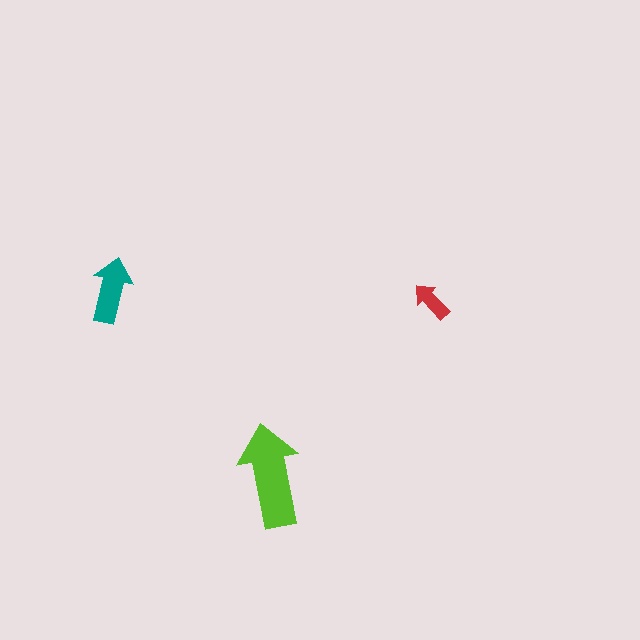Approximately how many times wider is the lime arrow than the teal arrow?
About 1.5 times wider.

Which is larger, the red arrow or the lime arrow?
The lime one.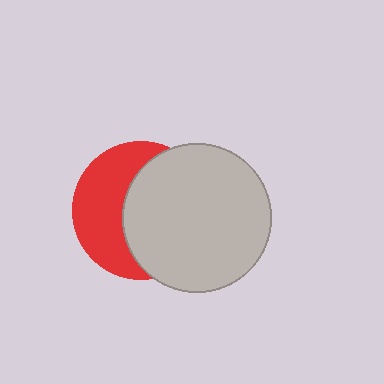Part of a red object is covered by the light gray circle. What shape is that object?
It is a circle.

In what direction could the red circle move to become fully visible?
The red circle could move left. That would shift it out from behind the light gray circle entirely.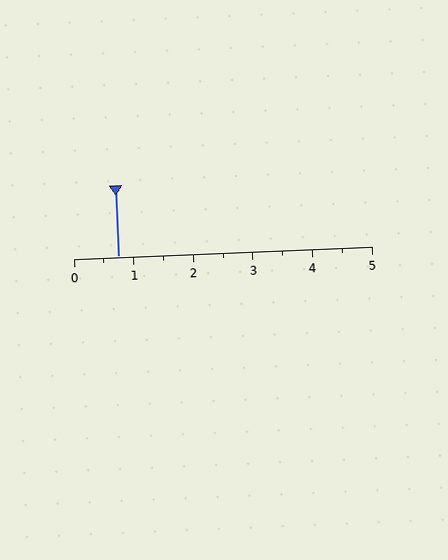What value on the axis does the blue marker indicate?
The marker indicates approximately 0.8.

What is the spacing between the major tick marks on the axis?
The major ticks are spaced 1 apart.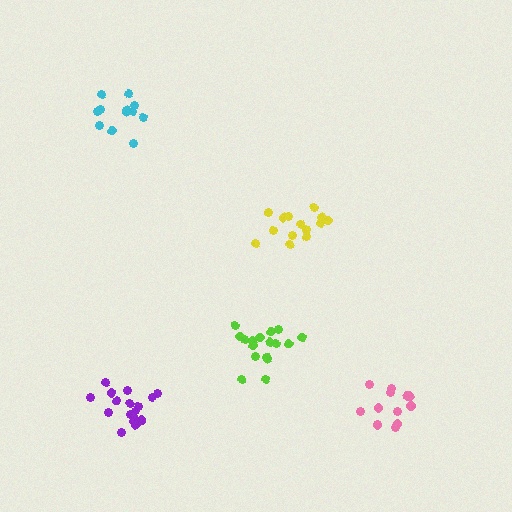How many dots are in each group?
Group 1: 13 dots, Group 2: 14 dots, Group 3: 17 dots, Group 4: 17 dots, Group 5: 12 dots (73 total).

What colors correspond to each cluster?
The clusters are colored: pink, yellow, purple, lime, cyan.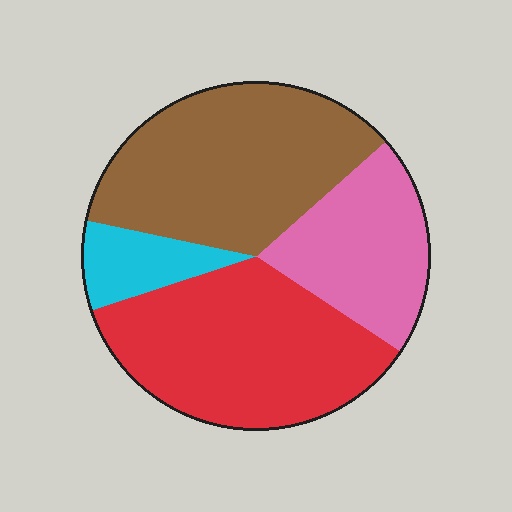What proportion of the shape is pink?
Pink takes up about one fifth (1/5) of the shape.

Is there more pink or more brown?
Brown.